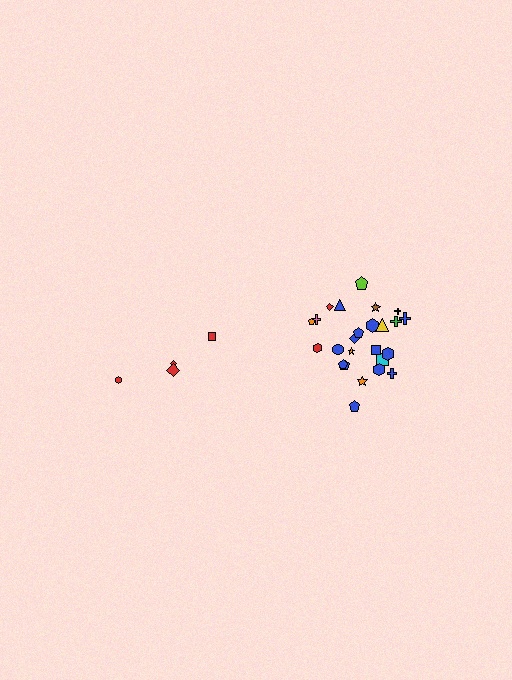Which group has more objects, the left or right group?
The right group.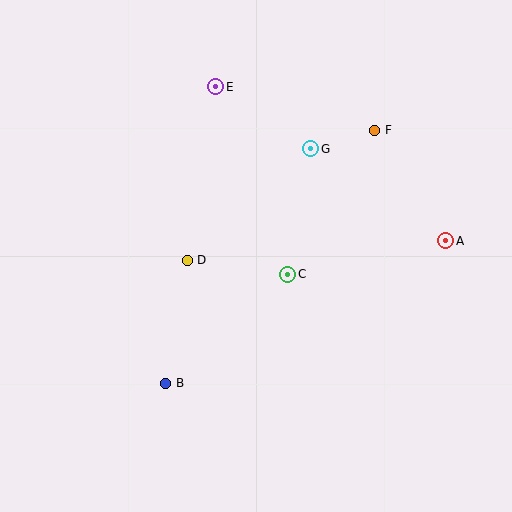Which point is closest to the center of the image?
Point C at (288, 274) is closest to the center.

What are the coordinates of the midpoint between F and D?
The midpoint between F and D is at (281, 195).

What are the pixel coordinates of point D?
Point D is at (187, 260).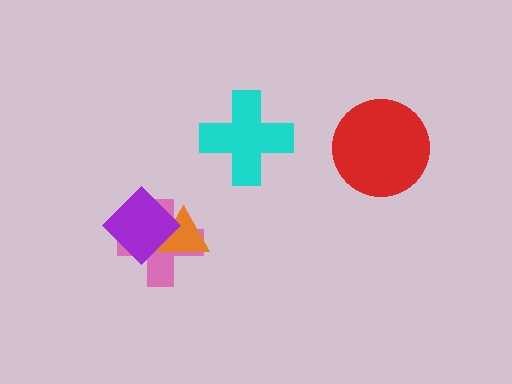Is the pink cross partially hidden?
Yes, it is partially covered by another shape.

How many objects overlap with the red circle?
0 objects overlap with the red circle.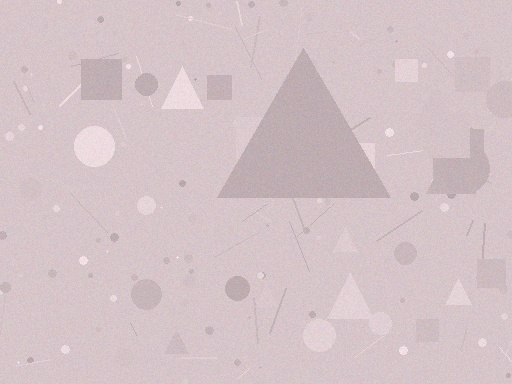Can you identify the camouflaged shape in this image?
The camouflaged shape is a triangle.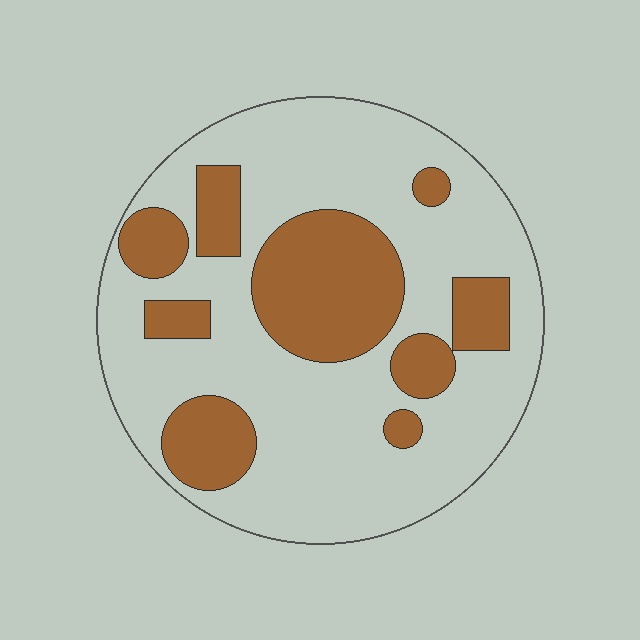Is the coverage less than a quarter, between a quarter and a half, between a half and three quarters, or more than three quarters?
Between a quarter and a half.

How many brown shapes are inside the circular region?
9.